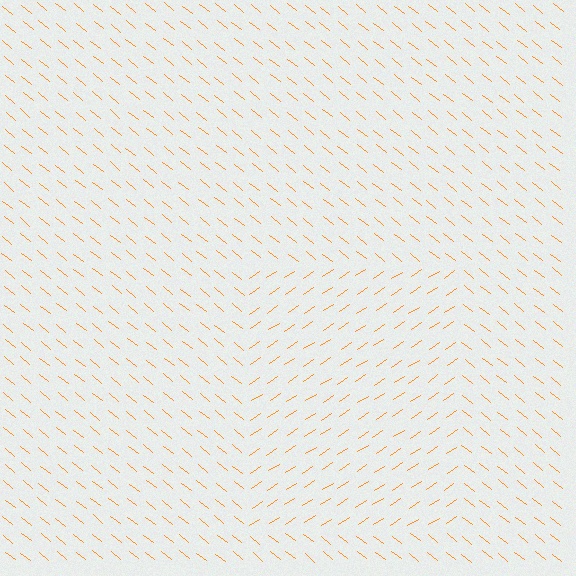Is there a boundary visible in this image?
Yes, there is a texture boundary formed by a change in line orientation.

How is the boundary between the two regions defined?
The boundary is defined purely by a change in line orientation (approximately 72 degrees difference). All lines are the same color and thickness.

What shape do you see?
I see a rectangle.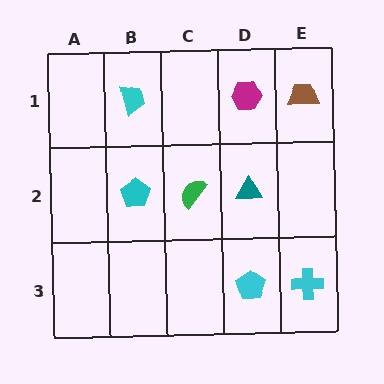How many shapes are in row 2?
3 shapes.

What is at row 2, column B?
A cyan pentagon.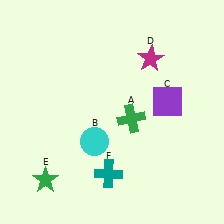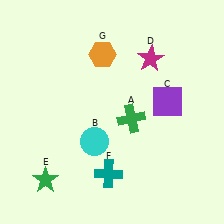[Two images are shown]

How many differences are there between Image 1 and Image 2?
There is 1 difference between the two images.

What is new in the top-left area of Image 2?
An orange hexagon (G) was added in the top-left area of Image 2.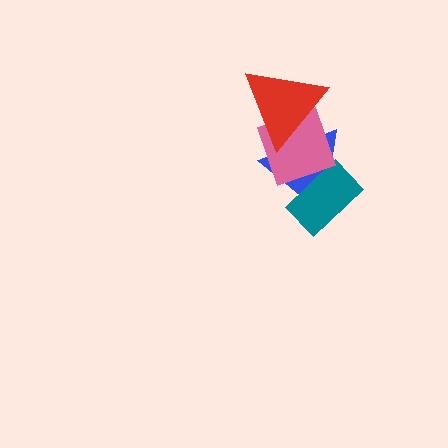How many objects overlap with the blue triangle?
3 objects overlap with the blue triangle.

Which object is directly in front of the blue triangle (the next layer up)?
The teal rectangle is directly in front of the blue triangle.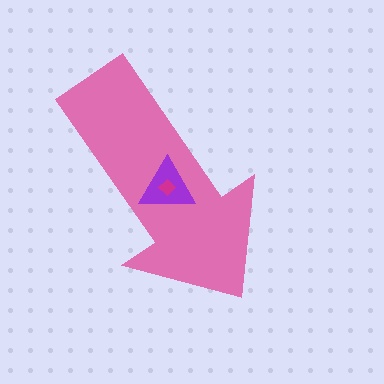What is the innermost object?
The magenta diamond.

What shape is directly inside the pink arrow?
The purple triangle.